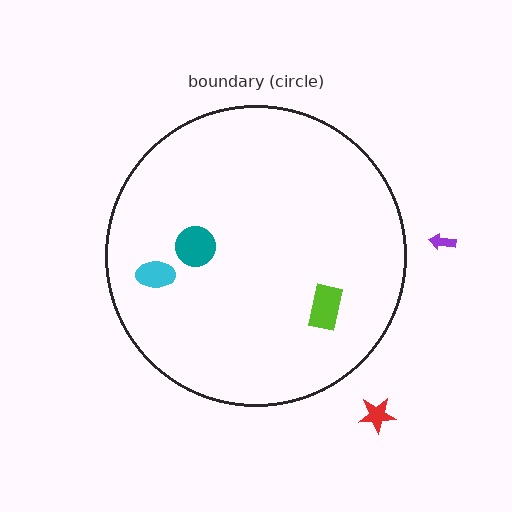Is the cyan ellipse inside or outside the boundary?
Inside.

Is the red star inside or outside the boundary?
Outside.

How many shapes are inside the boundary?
3 inside, 2 outside.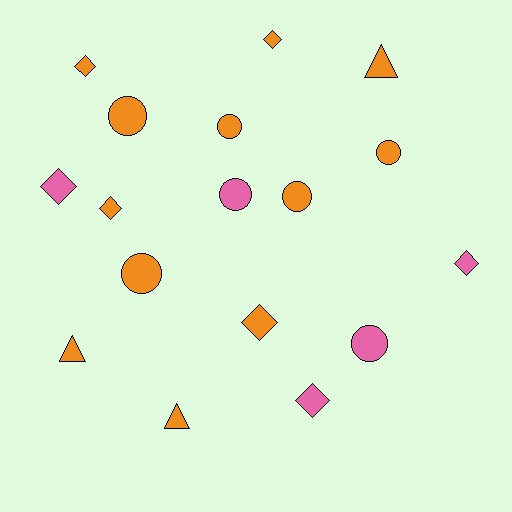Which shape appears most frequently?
Circle, with 7 objects.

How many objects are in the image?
There are 17 objects.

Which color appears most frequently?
Orange, with 12 objects.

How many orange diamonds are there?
There are 4 orange diamonds.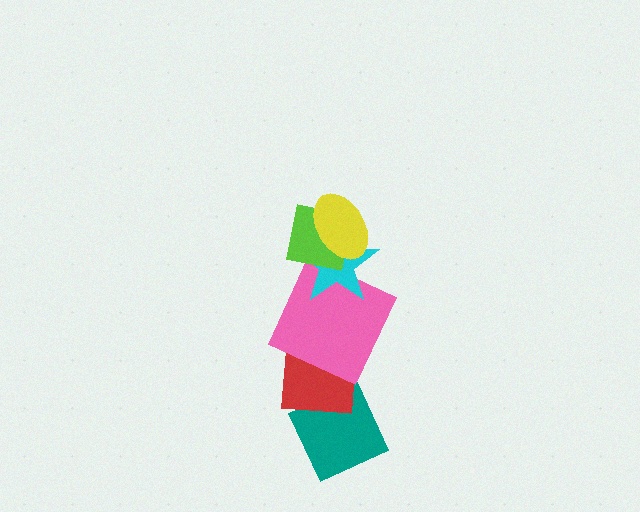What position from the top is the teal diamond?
The teal diamond is 6th from the top.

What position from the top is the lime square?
The lime square is 2nd from the top.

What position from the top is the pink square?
The pink square is 4th from the top.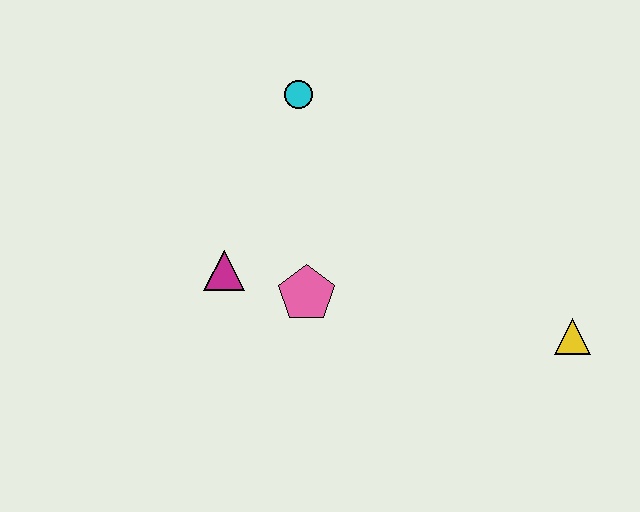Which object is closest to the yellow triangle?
The pink pentagon is closest to the yellow triangle.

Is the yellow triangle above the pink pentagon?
No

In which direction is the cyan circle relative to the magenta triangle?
The cyan circle is above the magenta triangle.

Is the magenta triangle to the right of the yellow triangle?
No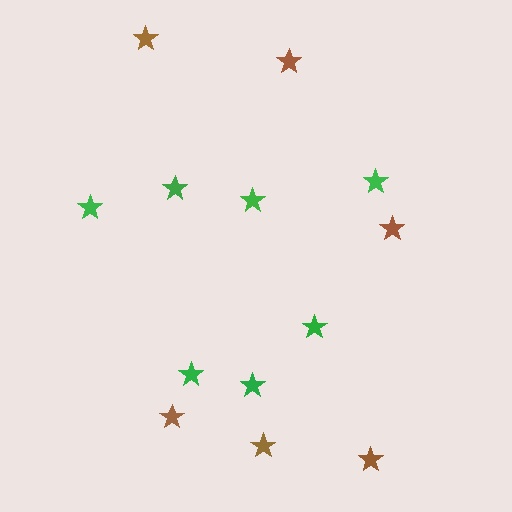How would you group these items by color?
There are 2 groups: one group of brown stars (6) and one group of green stars (7).